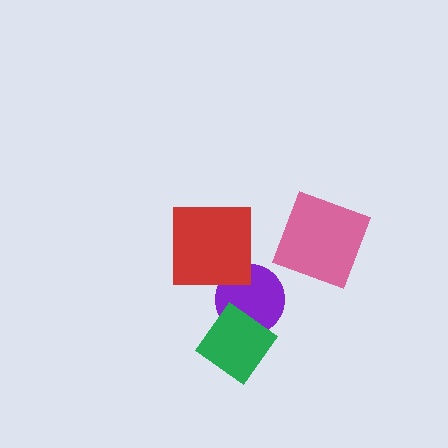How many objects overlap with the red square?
0 objects overlap with the red square.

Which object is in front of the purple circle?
The green diamond is in front of the purple circle.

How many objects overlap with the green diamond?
1 object overlaps with the green diamond.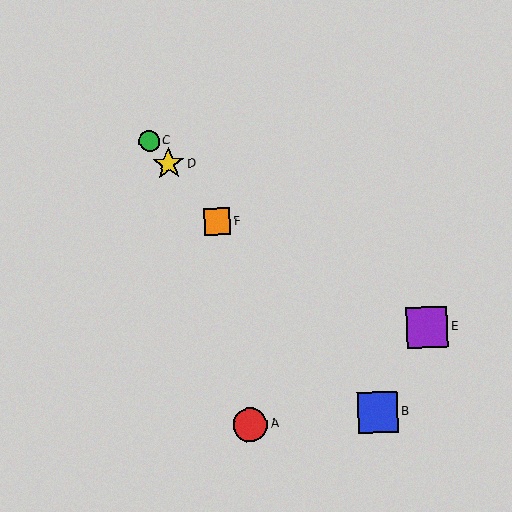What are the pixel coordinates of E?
Object E is at (427, 327).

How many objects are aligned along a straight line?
4 objects (B, C, D, F) are aligned along a straight line.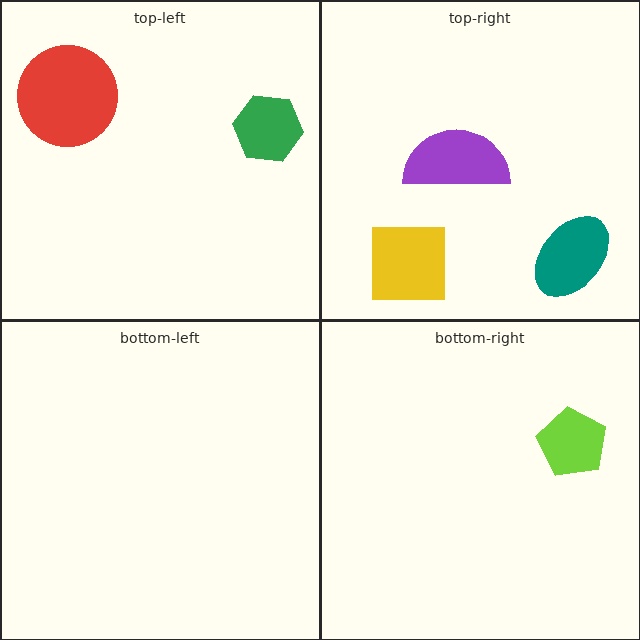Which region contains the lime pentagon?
The bottom-right region.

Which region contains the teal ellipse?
The top-right region.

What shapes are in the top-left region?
The red circle, the green hexagon.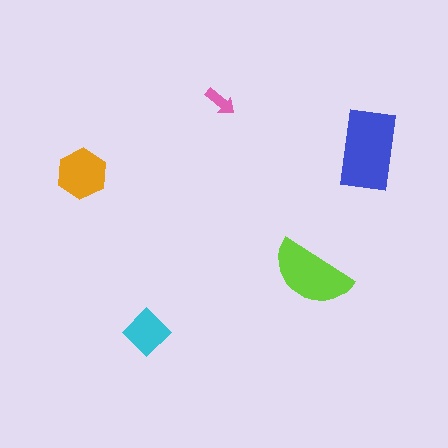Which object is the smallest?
The pink arrow.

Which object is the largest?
The blue rectangle.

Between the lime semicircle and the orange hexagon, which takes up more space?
The lime semicircle.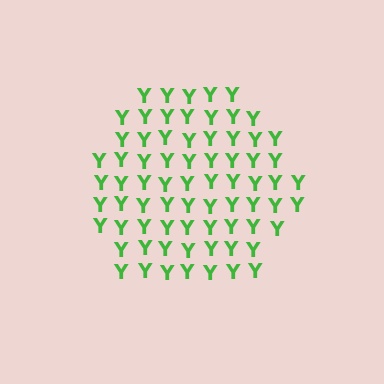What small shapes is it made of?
It is made of small letter Y's.